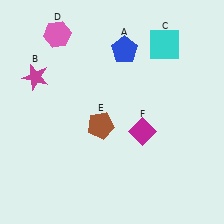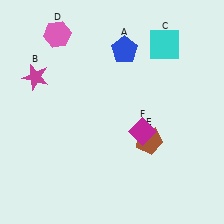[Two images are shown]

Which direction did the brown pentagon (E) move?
The brown pentagon (E) moved right.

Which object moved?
The brown pentagon (E) moved right.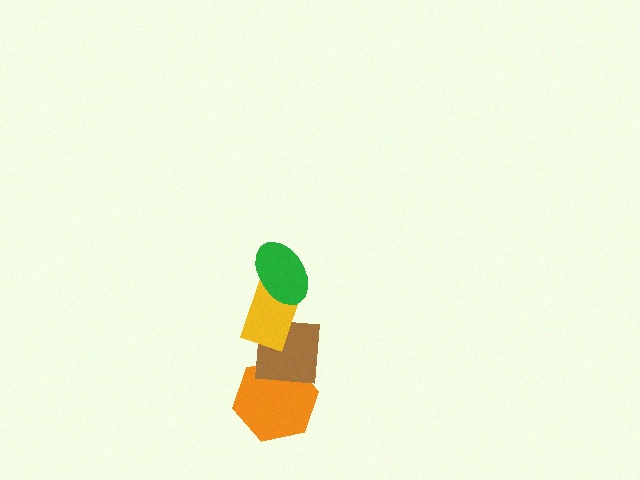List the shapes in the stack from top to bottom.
From top to bottom: the green ellipse, the yellow rectangle, the brown square, the orange hexagon.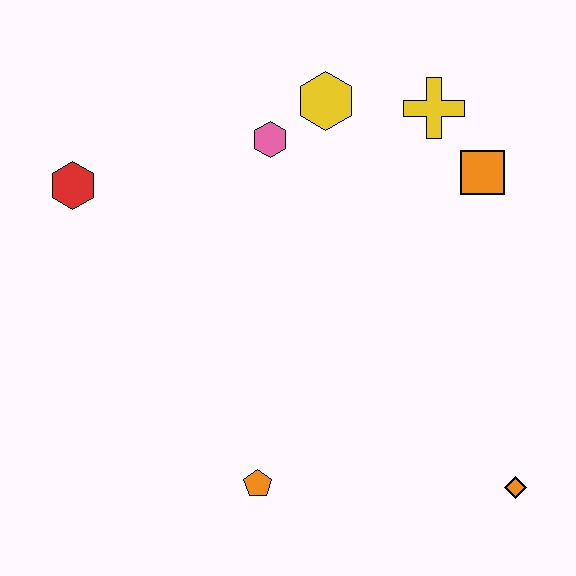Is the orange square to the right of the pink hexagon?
Yes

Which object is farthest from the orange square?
The red hexagon is farthest from the orange square.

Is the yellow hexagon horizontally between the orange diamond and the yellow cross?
No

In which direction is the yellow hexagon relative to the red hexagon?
The yellow hexagon is to the right of the red hexagon.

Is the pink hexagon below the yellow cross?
Yes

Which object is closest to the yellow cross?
The orange square is closest to the yellow cross.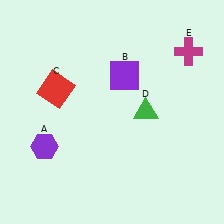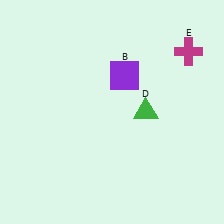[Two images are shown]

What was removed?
The red square (C), the purple hexagon (A) were removed in Image 2.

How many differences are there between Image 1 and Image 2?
There are 2 differences between the two images.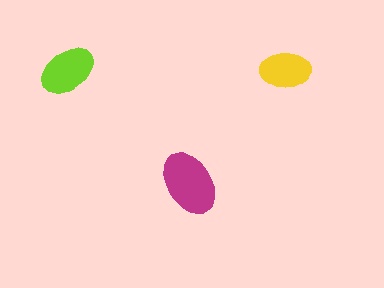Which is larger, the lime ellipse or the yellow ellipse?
The lime one.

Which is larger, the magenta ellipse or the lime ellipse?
The magenta one.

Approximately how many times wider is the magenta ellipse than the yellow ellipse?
About 1.5 times wider.